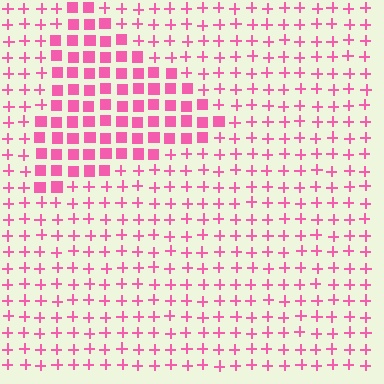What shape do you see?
I see a triangle.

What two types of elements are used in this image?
The image uses squares inside the triangle region and plus signs outside it.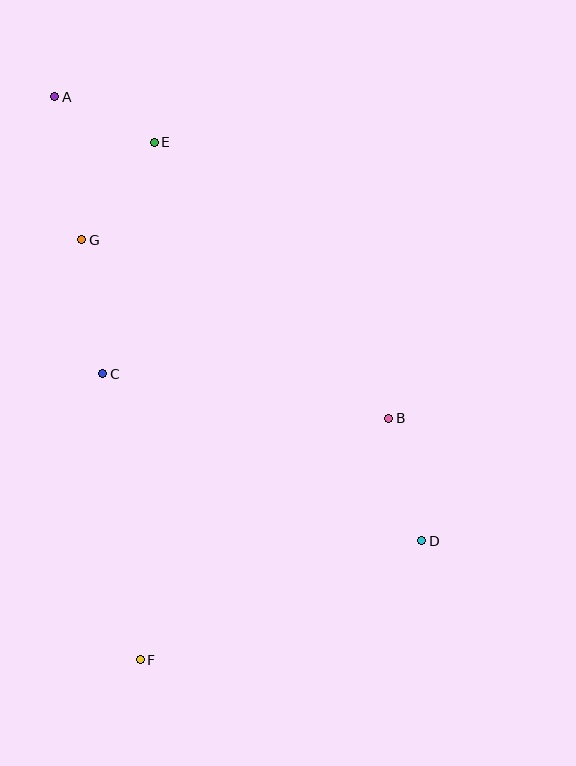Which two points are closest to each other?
Points A and E are closest to each other.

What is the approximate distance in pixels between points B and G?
The distance between B and G is approximately 355 pixels.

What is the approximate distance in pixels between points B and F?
The distance between B and F is approximately 347 pixels.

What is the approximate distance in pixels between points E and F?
The distance between E and F is approximately 518 pixels.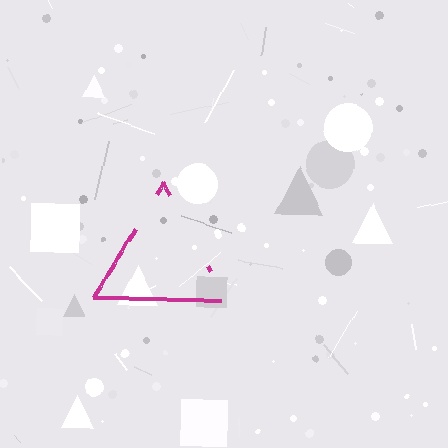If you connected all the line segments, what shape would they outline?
They would outline a triangle.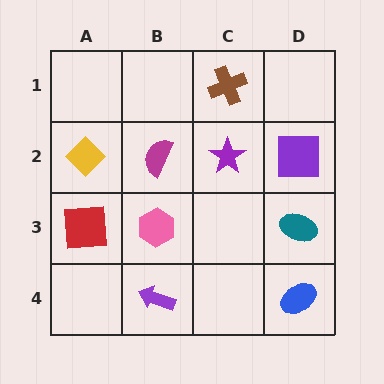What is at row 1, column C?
A brown cross.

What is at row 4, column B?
A purple arrow.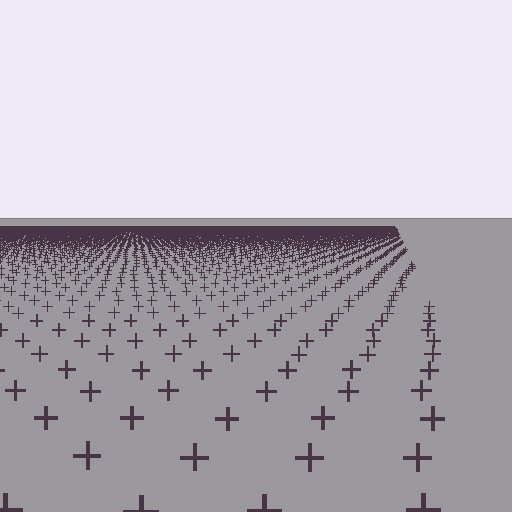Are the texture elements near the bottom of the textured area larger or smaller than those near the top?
Larger. Near the bottom, elements are closer to the viewer and appear at a bigger on-screen size.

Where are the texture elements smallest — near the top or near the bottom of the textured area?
Near the top.